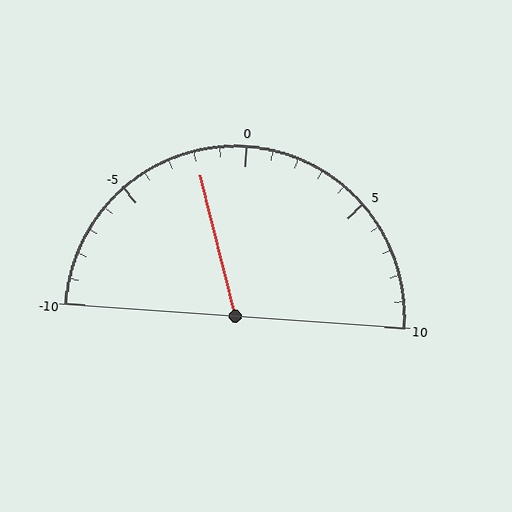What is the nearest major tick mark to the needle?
The nearest major tick mark is 0.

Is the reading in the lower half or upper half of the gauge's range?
The reading is in the lower half of the range (-10 to 10).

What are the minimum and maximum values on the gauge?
The gauge ranges from -10 to 10.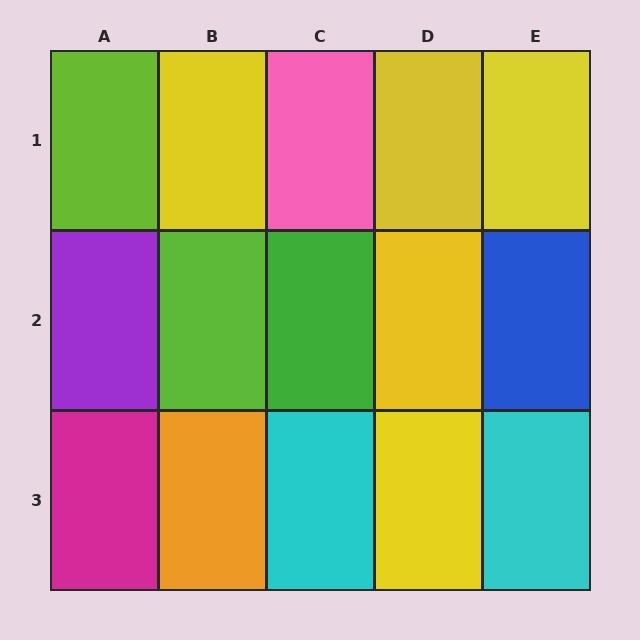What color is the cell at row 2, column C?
Green.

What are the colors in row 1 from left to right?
Lime, yellow, pink, yellow, yellow.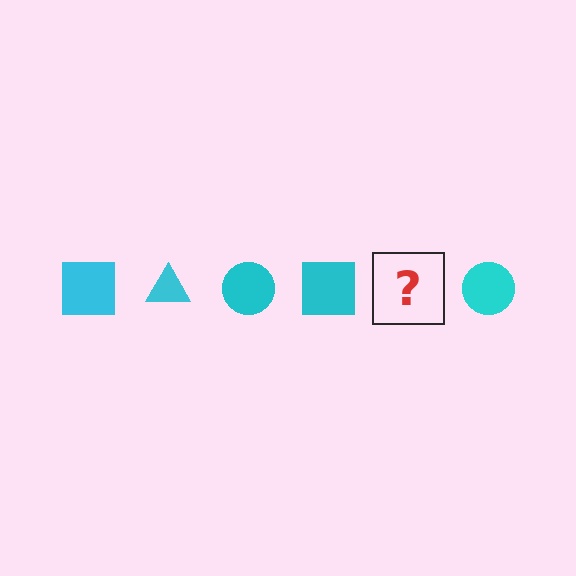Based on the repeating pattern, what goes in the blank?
The blank should be a cyan triangle.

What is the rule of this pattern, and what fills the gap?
The rule is that the pattern cycles through square, triangle, circle shapes in cyan. The gap should be filled with a cyan triangle.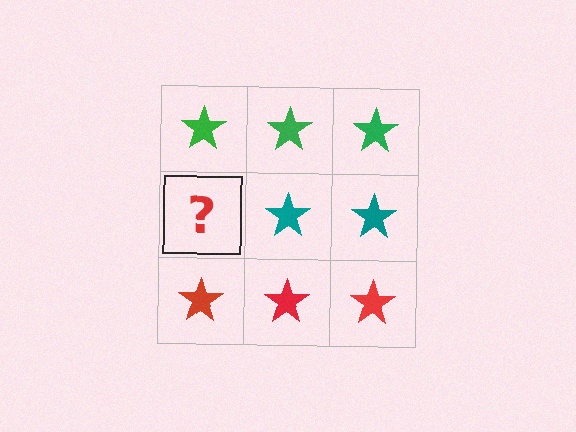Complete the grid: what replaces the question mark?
The question mark should be replaced with a teal star.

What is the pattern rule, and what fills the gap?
The rule is that each row has a consistent color. The gap should be filled with a teal star.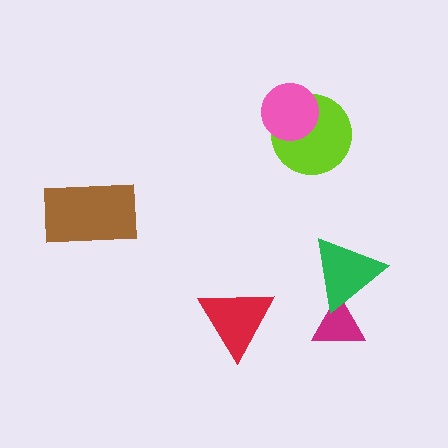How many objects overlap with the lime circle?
1 object overlaps with the lime circle.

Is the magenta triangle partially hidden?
Yes, it is partially covered by another shape.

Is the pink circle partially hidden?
No, no other shape covers it.